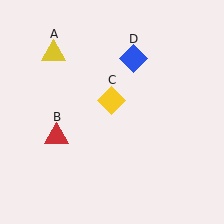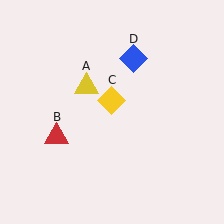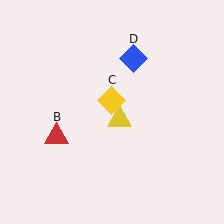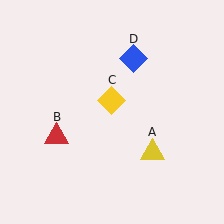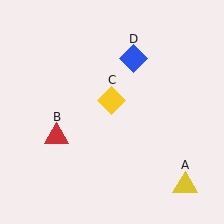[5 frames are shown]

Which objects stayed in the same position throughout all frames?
Red triangle (object B) and yellow diamond (object C) and blue diamond (object D) remained stationary.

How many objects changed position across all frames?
1 object changed position: yellow triangle (object A).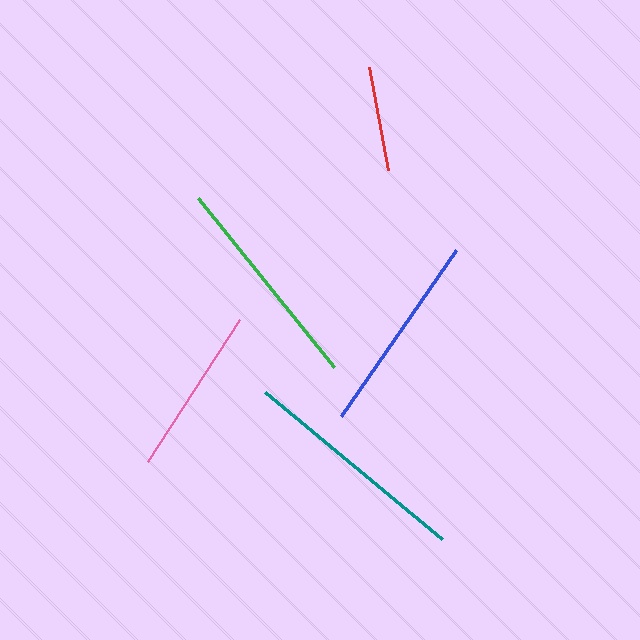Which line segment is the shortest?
The red line is the shortest at approximately 104 pixels.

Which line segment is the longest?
The teal line is the longest at approximately 230 pixels.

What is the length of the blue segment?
The blue segment is approximately 202 pixels long.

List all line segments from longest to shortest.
From longest to shortest: teal, green, blue, pink, red.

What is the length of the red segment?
The red segment is approximately 104 pixels long.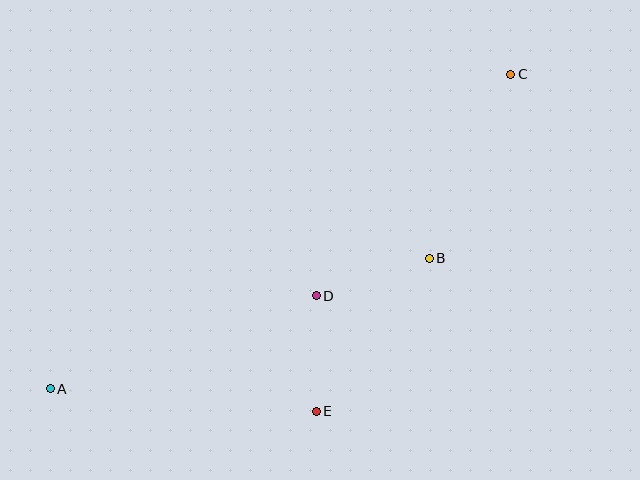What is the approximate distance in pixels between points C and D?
The distance between C and D is approximately 295 pixels.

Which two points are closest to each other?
Points D and E are closest to each other.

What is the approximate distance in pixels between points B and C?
The distance between B and C is approximately 201 pixels.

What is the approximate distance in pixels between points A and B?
The distance between A and B is approximately 401 pixels.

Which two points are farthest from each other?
Points A and C are farthest from each other.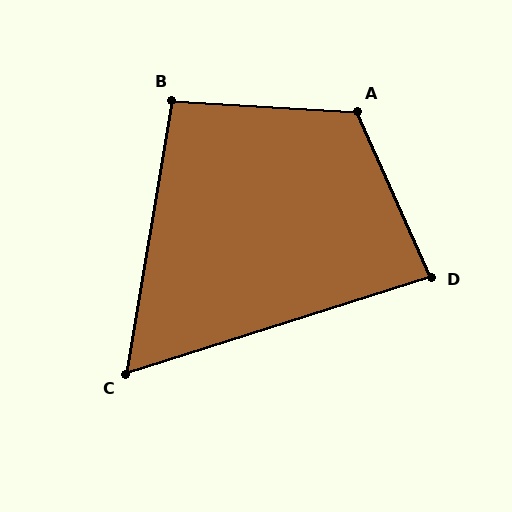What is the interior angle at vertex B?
Approximately 96 degrees (obtuse).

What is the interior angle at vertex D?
Approximately 84 degrees (acute).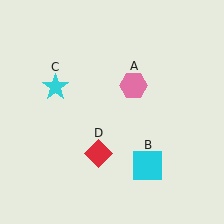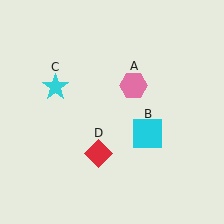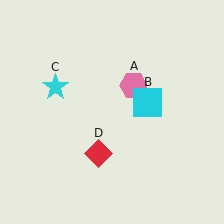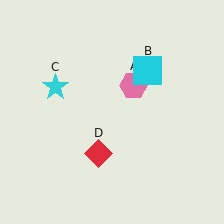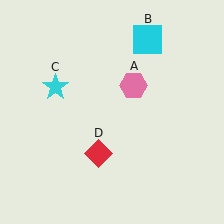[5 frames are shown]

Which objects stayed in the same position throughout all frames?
Pink hexagon (object A) and cyan star (object C) and red diamond (object D) remained stationary.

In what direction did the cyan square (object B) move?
The cyan square (object B) moved up.